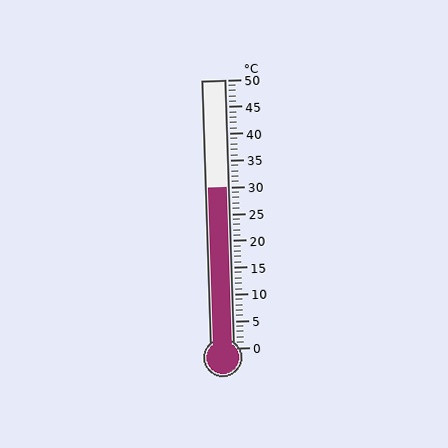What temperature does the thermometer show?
The thermometer shows approximately 30°C.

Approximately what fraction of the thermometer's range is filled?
The thermometer is filled to approximately 60% of its range.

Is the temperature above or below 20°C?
The temperature is above 20°C.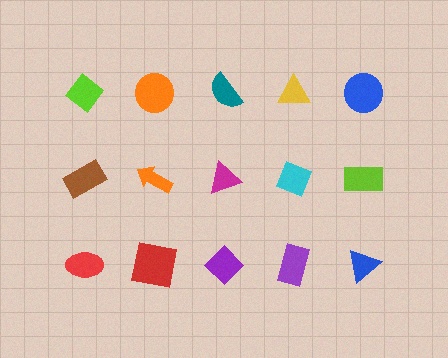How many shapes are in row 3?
5 shapes.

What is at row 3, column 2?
A red square.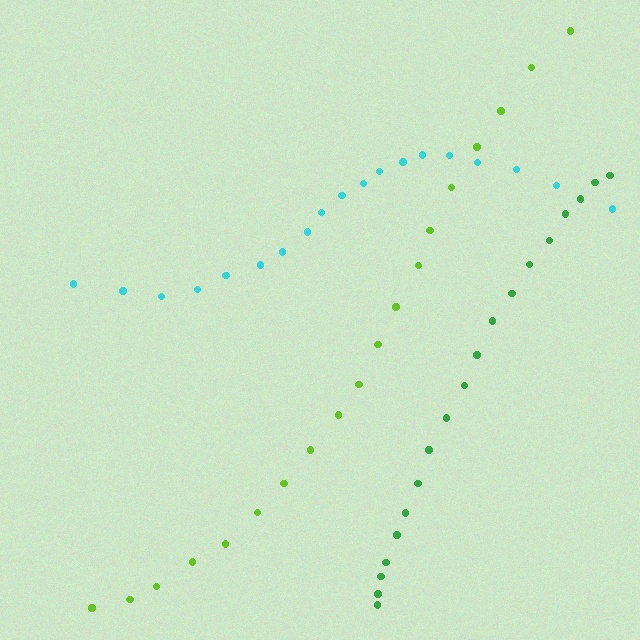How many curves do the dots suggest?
There are 3 distinct paths.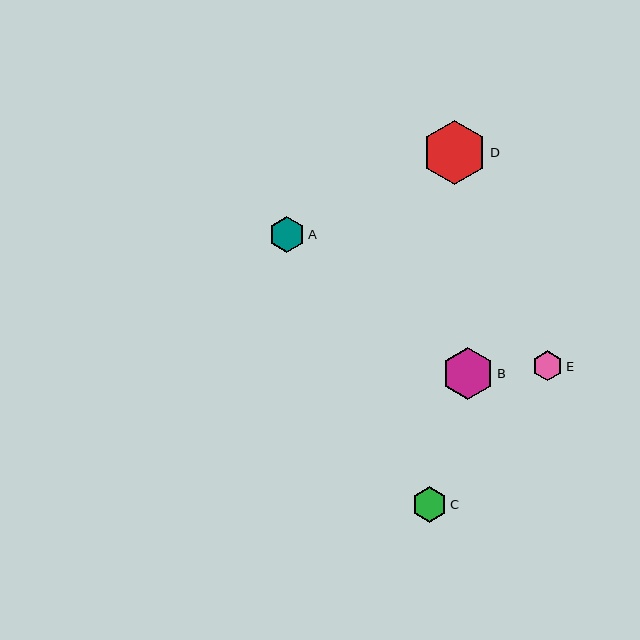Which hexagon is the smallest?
Hexagon E is the smallest with a size of approximately 30 pixels.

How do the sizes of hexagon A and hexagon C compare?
Hexagon A and hexagon C are approximately the same size.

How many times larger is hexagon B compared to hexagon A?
Hexagon B is approximately 1.5 times the size of hexagon A.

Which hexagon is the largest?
Hexagon D is the largest with a size of approximately 64 pixels.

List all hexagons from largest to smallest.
From largest to smallest: D, B, A, C, E.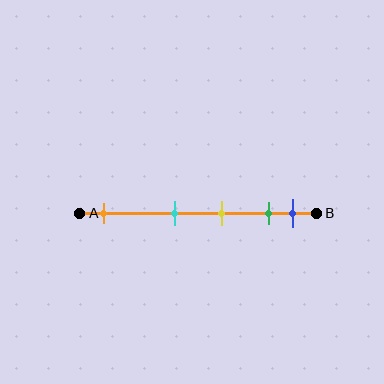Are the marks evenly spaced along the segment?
No, the marks are not evenly spaced.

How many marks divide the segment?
There are 5 marks dividing the segment.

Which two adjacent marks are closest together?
The green and blue marks are the closest adjacent pair.